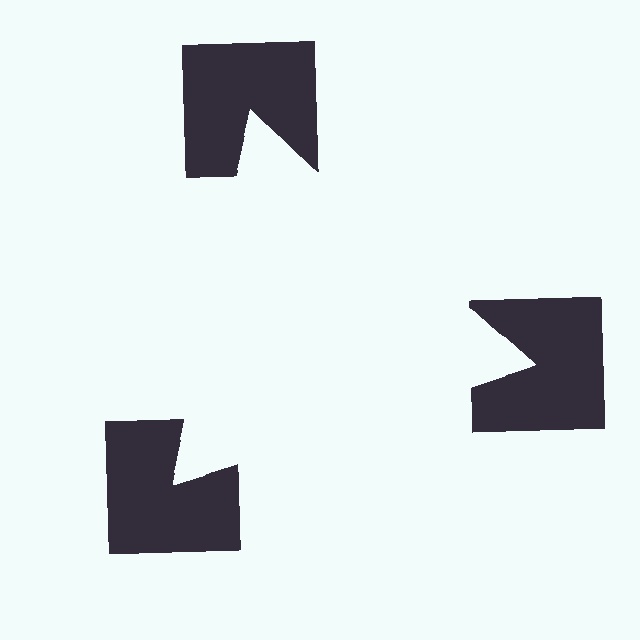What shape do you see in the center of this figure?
An illusory triangle — its edges are inferred from the aligned wedge cuts in the notched squares, not physically drawn.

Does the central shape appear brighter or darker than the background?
It typically appears slightly brighter than the background, even though no actual brightness change is drawn.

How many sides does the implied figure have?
3 sides.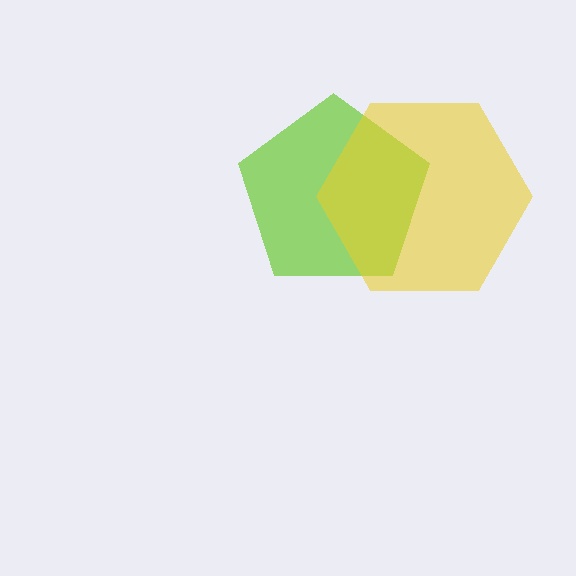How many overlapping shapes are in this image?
There are 2 overlapping shapes in the image.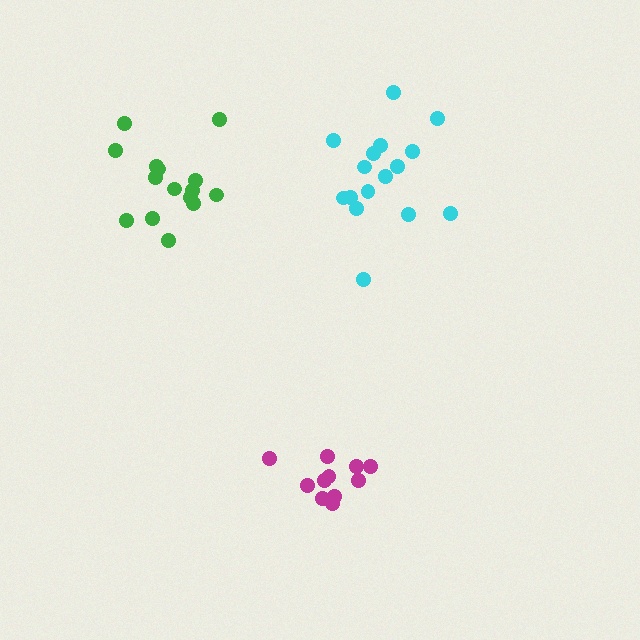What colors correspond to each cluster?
The clusters are colored: green, cyan, magenta.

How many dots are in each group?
Group 1: 15 dots, Group 2: 16 dots, Group 3: 11 dots (42 total).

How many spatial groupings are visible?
There are 3 spatial groupings.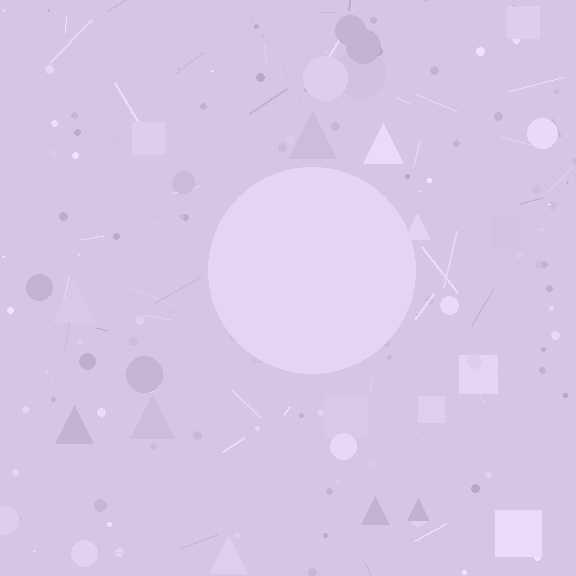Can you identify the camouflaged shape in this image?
The camouflaged shape is a circle.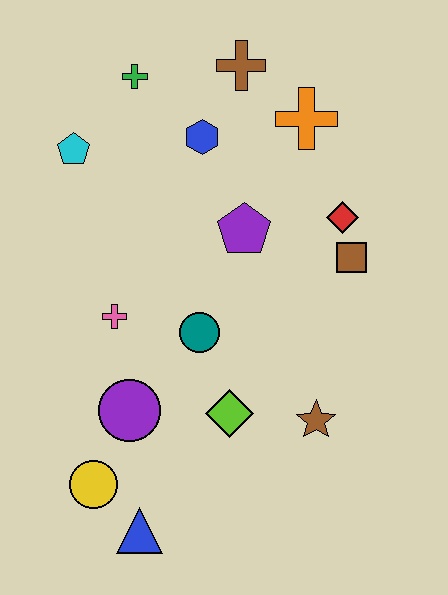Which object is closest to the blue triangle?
The yellow circle is closest to the blue triangle.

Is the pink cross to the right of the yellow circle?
Yes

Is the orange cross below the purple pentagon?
No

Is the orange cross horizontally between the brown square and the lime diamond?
Yes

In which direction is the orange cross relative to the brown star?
The orange cross is above the brown star.